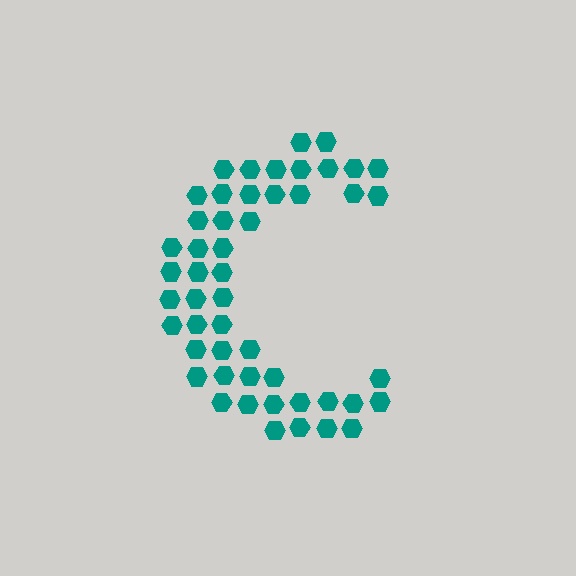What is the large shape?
The large shape is the letter C.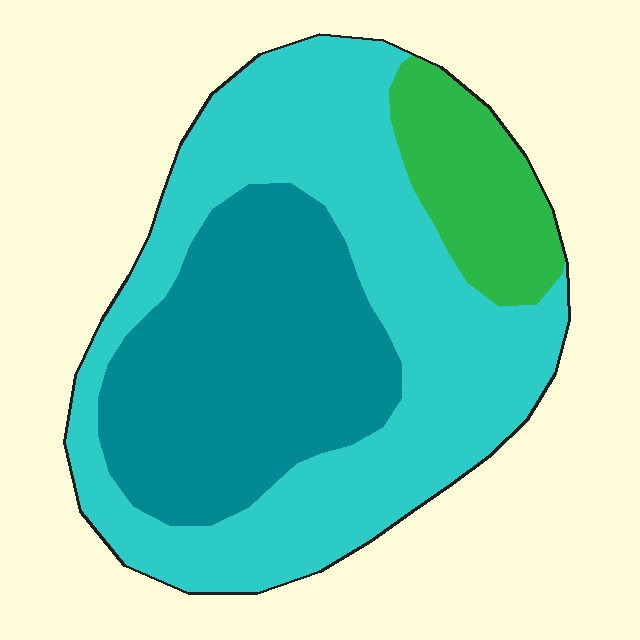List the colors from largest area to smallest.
From largest to smallest: cyan, teal, green.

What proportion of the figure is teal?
Teal takes up about one third (1/3) of the figure.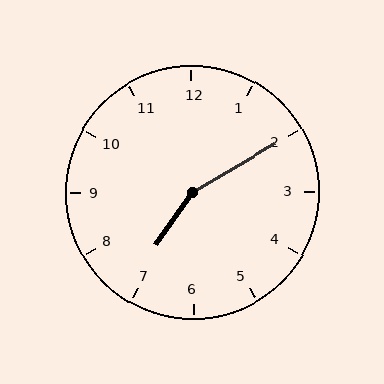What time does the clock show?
7:10.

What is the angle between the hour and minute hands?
Approximately 155 degrees.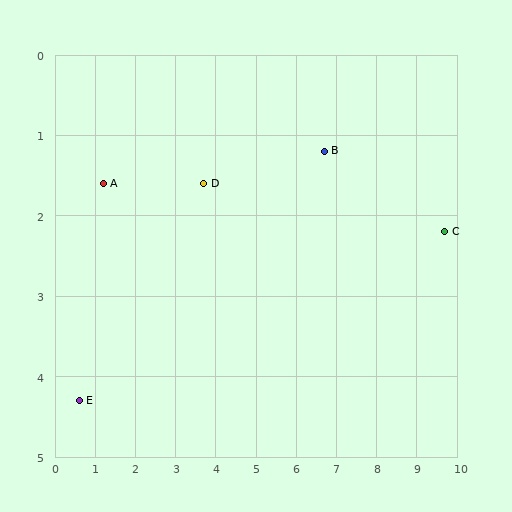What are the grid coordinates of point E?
Point E is at approximately (0.6, 4.3).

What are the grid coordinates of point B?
Point B is at approximately (6.7, 1.2).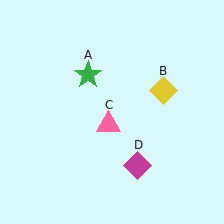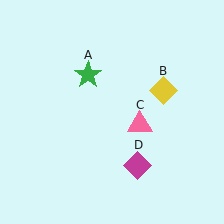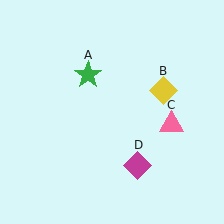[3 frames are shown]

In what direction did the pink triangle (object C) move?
The pink triangle (object C) moved right.